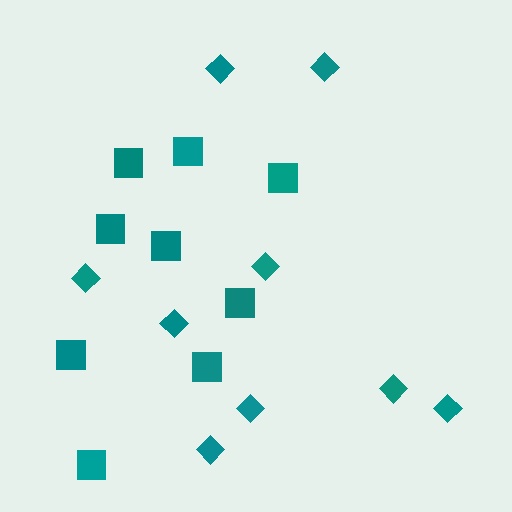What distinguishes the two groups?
There are 2 groups: one group of diamonds (9) and one group of squares (9).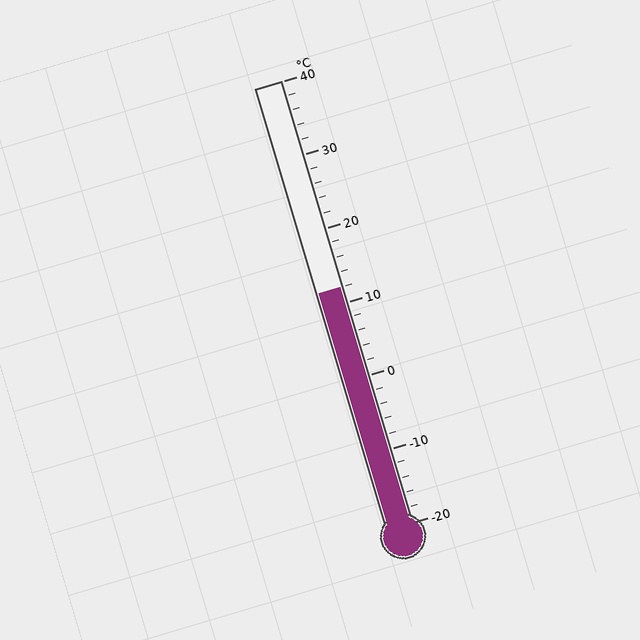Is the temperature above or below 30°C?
The temperature is below 30°C.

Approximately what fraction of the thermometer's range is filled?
The thermometer is filled to approximately 55% of its range.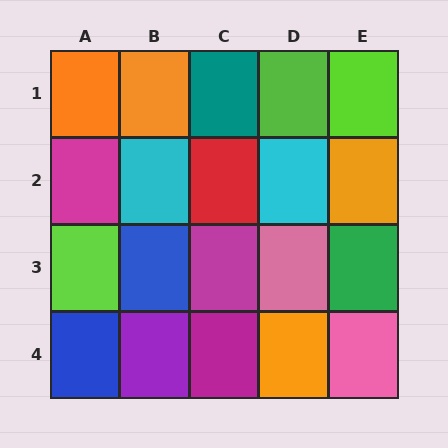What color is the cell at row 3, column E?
Green.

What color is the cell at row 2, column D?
Cyan.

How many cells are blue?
2 cells are blue.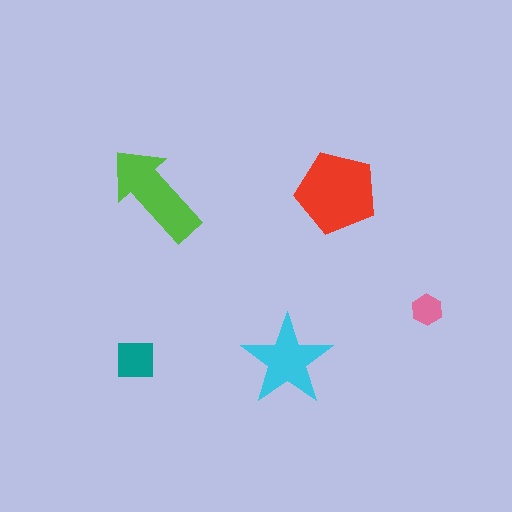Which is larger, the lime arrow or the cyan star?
The lime arrow.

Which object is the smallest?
The pink hexagon.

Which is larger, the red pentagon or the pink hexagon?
The red pentagon.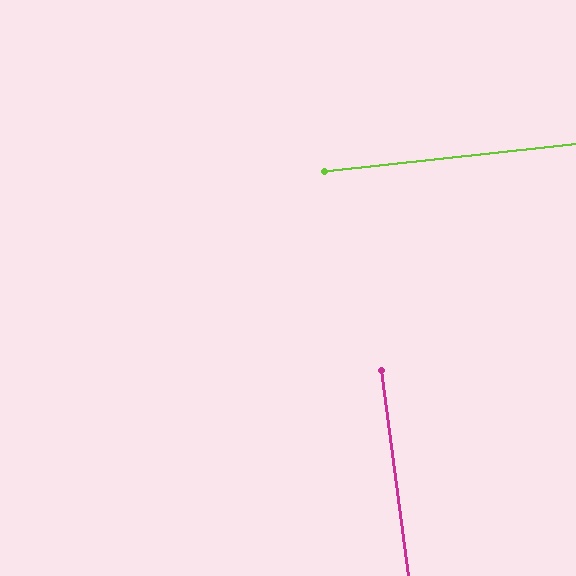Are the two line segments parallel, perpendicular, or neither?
Perpendicular — they meet at approximately 89°.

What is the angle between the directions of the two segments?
Approximately 89 degrees.